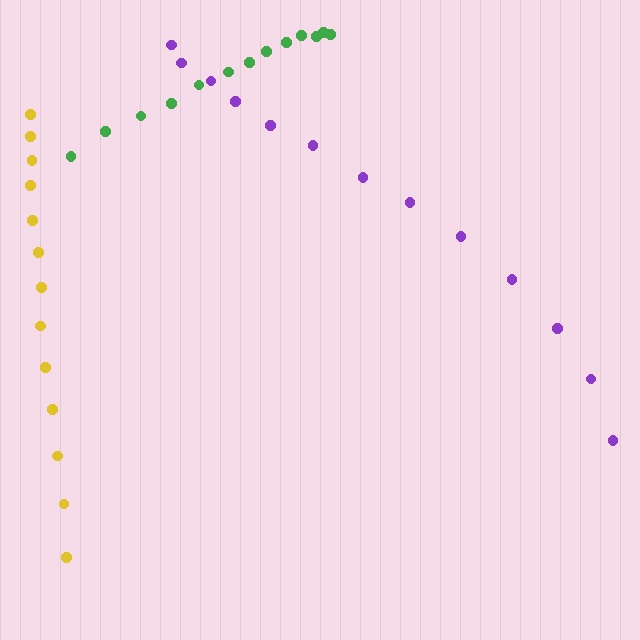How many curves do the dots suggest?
There are 3 distinct paths.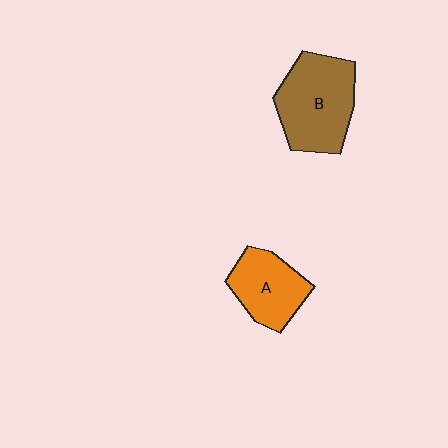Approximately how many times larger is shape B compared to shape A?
Approximately 1.4 times.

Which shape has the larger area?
Shape B (brown).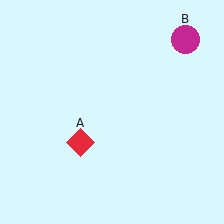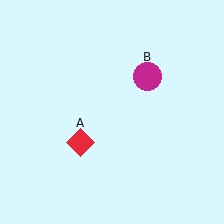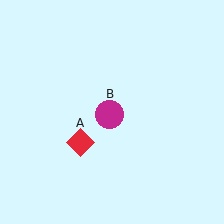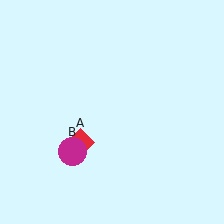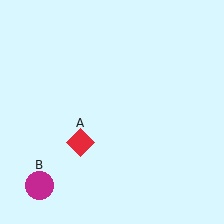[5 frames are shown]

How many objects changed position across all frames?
1 object changed position: magenta circle (object B).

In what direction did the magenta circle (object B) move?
The magenta circle (object B) moved down and to the left.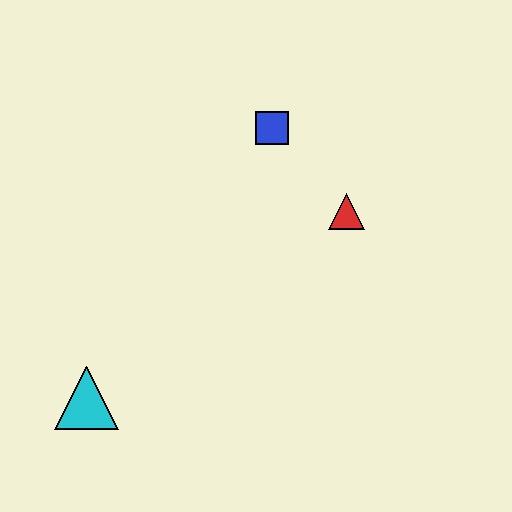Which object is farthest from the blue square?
The cyan triangle is farthest from the blue square.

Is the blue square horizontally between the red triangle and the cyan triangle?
Yes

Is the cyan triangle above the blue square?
No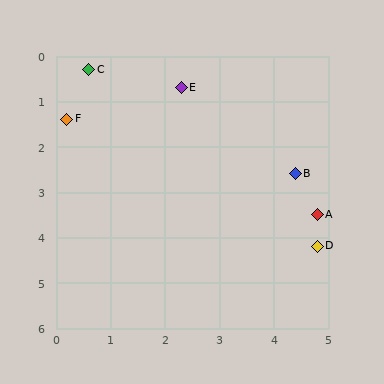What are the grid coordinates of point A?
Point A is at approximately (4.8, 3.5).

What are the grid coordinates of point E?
Point E is at approximately (2.3, 0.7).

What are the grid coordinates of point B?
Point B is at approximately (4.4, 2.6).